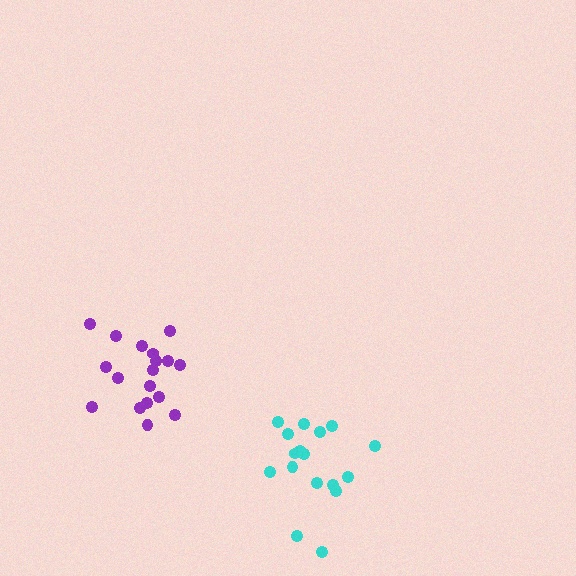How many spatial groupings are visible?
There are 2 spatial groupings.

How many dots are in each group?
Group 1: 18 dots, Group 2: 17 dots (35 total).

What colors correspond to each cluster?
The clusters are colored: purple, cyan.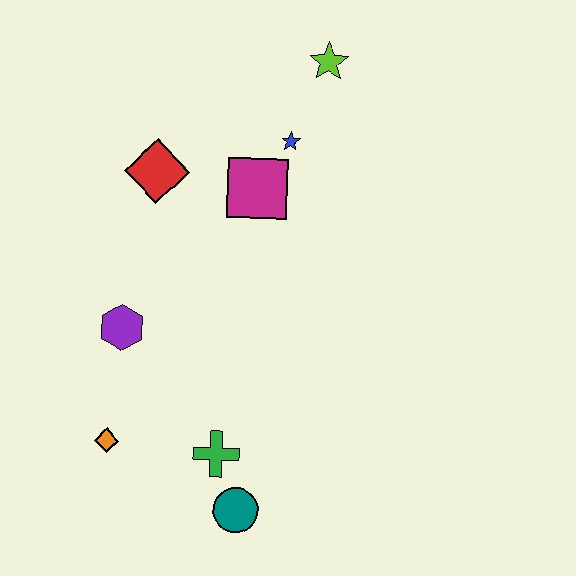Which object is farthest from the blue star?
The teal circle is farthest from the blue star.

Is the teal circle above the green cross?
No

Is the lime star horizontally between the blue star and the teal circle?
No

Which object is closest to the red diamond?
The magenta square is closest to the red diamond.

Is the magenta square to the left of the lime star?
Yes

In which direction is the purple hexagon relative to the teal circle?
The purple hexagon is above the teal circle.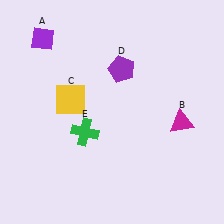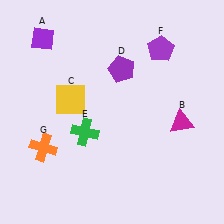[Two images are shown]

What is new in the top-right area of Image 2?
A purple pentagon (F) was added in the top-right area of Image 2.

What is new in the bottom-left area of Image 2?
An orange cross (G) was added in the bottom-left area of Image 2.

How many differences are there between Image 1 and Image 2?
There are 2 differences between the two images.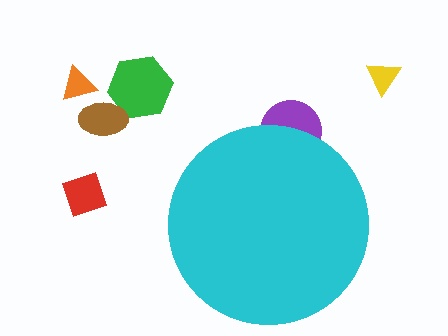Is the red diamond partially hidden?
No, the red diamond is fully visible.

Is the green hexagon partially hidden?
No, the green hexagon is fully visible.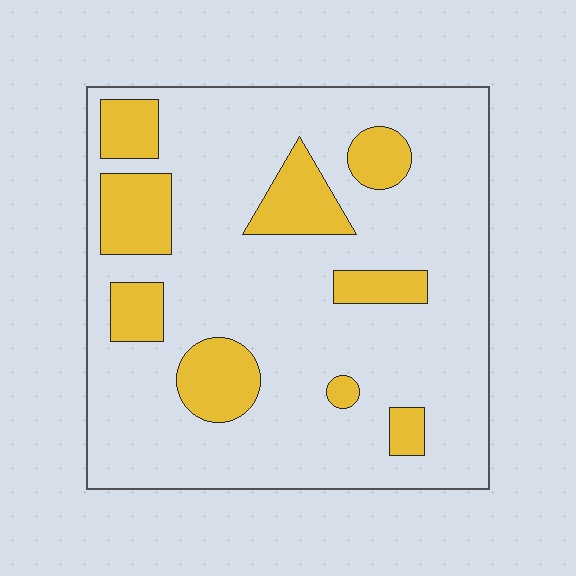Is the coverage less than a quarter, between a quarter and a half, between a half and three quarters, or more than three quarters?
Less than a quarter.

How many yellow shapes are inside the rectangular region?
9.